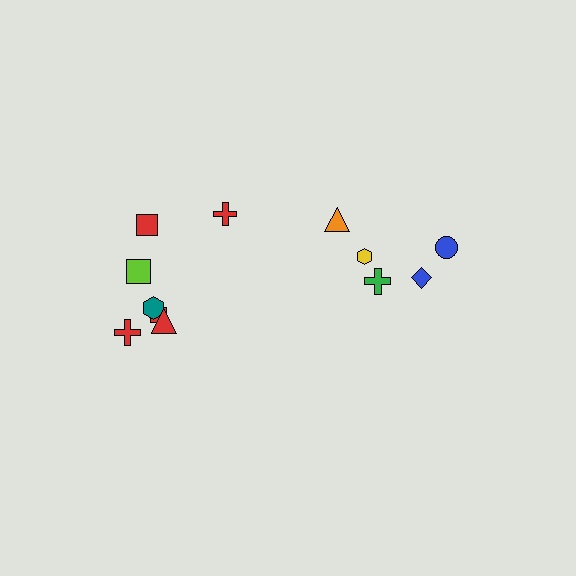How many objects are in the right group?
There are 5 objects.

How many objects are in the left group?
There are 7 objects.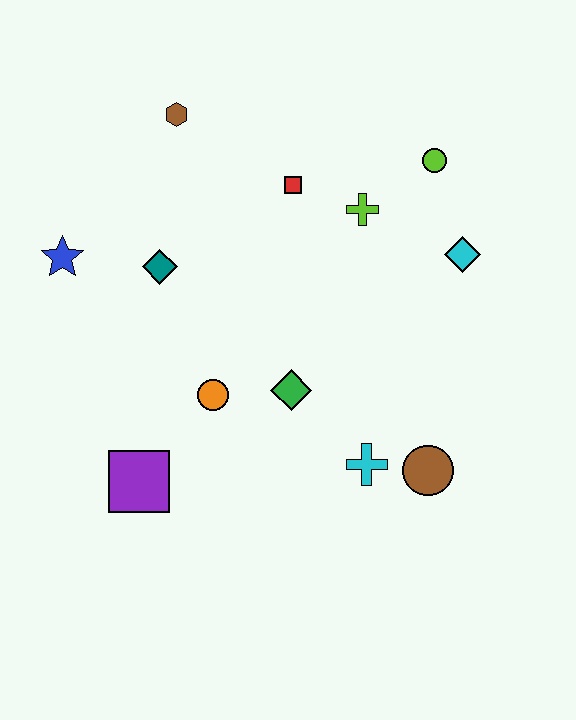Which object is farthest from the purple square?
The lime circle is farthest from the purple square.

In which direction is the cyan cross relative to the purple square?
The cyan cross is to the right of the purple square.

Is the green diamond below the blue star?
Yes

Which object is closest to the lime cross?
The red square is closest to the lime cross.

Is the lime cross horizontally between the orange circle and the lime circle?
Yes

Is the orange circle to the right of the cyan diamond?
No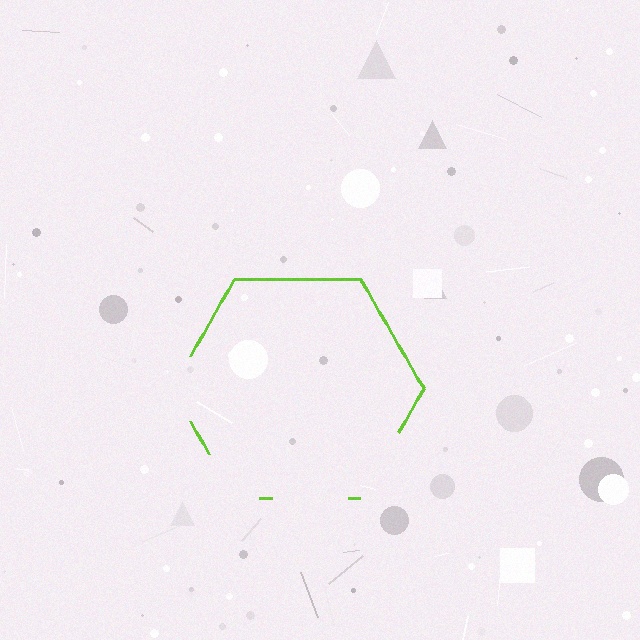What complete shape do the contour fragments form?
The contour fragments form a hexagon.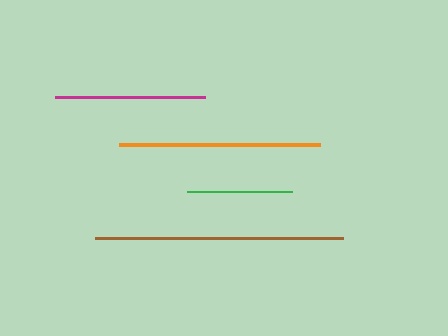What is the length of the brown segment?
The brown segment is approximately 248 pixels long.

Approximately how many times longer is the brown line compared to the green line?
The brown line is approximately 2.4 times the length of the green line.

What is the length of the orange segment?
The orange segment is approximately 202 pixels long.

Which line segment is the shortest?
The green line is the shortest at approximately 105 pixels.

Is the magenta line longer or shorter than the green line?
The magenta line is longer than the green line.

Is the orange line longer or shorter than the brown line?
The brown line is longer than the orange line.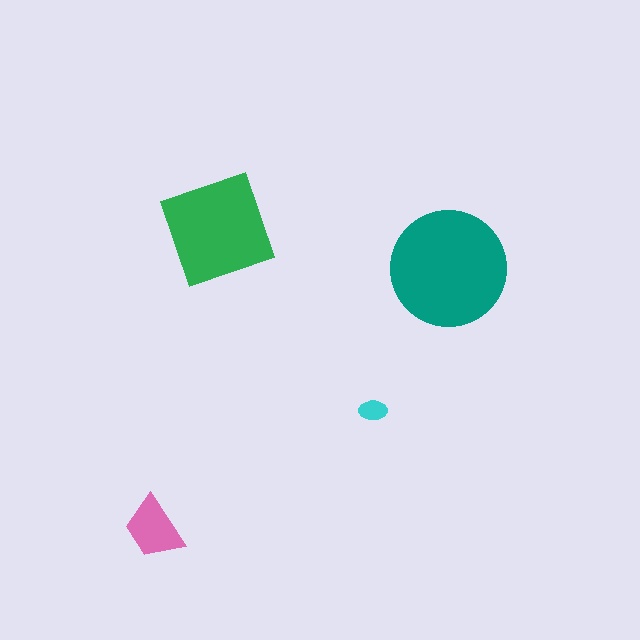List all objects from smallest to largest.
The cyan ellipse, the pink trapezoid, the green square, the teal circle.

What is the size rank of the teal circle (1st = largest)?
1st.